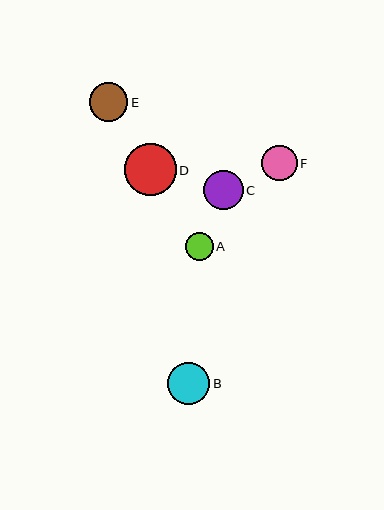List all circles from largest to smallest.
From largest to smallest: D, B, C, E, F, A.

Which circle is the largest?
Circle D is the largest with a size of approximately 52 pixels.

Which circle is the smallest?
Circle A is the smallest with a size of approximately 28 pixels.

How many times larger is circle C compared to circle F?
Circle C is approximately 1.1 times the size of circle F.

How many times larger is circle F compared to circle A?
Circle F is approximately 1.3 times the size of circle A.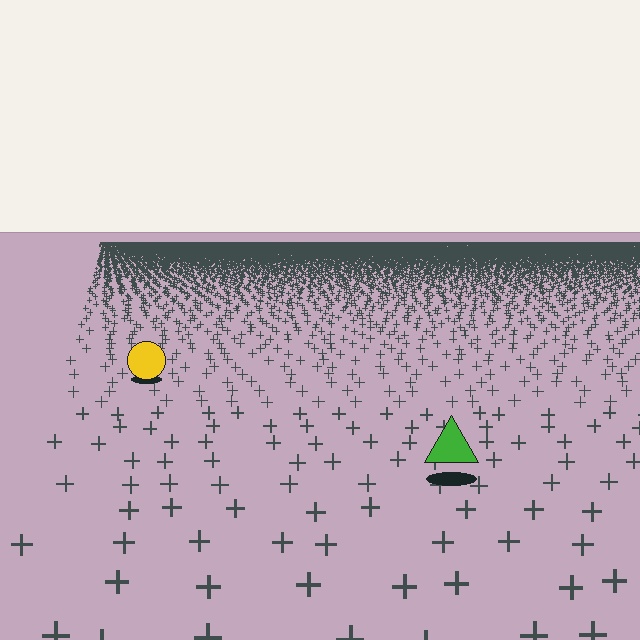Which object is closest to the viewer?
The green triangle is closest. The texture marks near it are larger and more spread out.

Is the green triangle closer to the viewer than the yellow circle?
Yes. The green triangle is closer — you can tell from the texture gradient: the ground texture is coarser near it.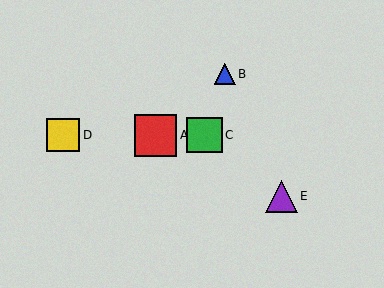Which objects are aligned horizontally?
Objects A, C, D are aligned horizontally.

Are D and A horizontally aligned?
Yes, both are at y≈135.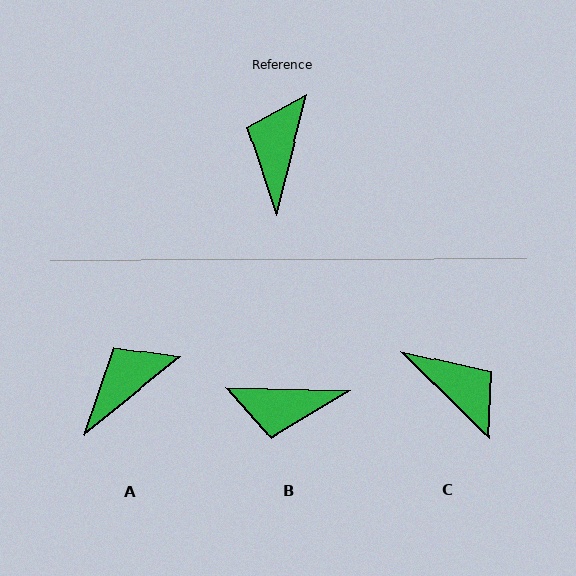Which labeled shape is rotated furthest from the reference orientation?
C, about 121 degrees away.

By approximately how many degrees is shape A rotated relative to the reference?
Approximately 37 degrees clockwise.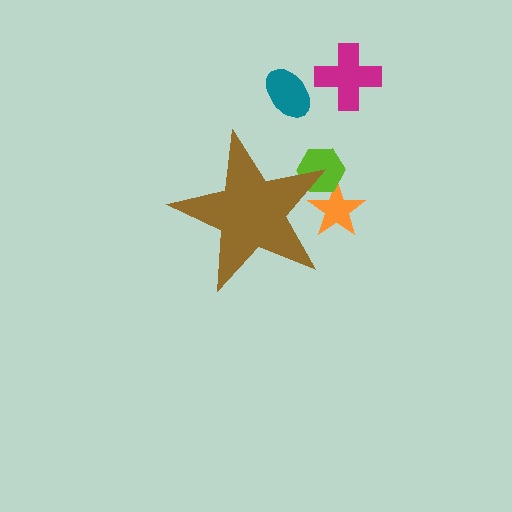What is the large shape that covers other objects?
A brown star.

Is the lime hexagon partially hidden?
Yes, the lime hexagon is partially hidden behind the brown star.